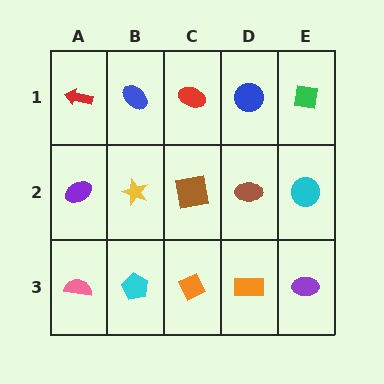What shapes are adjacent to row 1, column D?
A brown ellipse (row 2, column D), a red ellipse (row 1, column C), a green square (row 1, column E).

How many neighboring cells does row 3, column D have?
3.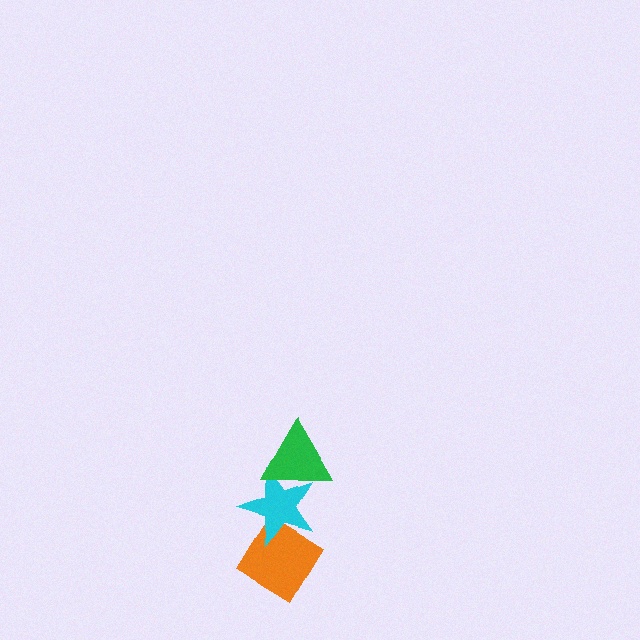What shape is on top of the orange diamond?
The cyan star is on top of the orange diamond.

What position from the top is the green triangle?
The green triangle is 1st from the top.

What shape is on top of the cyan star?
The green triangle is on top of the cyan star.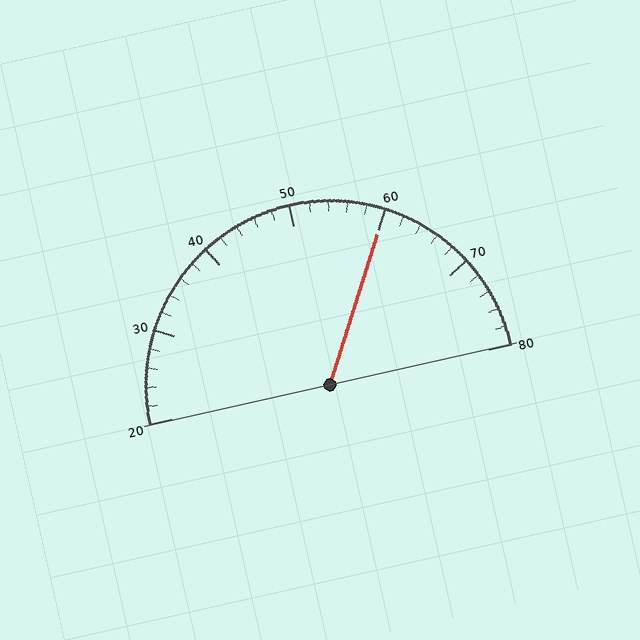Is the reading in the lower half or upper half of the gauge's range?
The reading is in the upper half of the range (20 to 80).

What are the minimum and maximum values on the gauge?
The gauge ranges from 20 to 80.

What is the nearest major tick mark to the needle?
The nearest major tick mark is 60.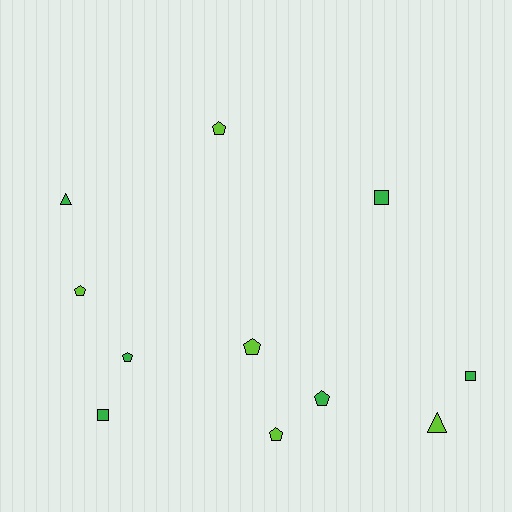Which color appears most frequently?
Green, with 6 objects.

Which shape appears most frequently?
Pentagon, with 6 objects.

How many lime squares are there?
There are no lime squares.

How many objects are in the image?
There are 11 objects.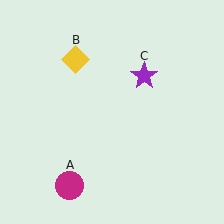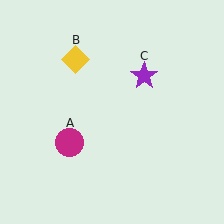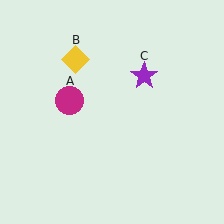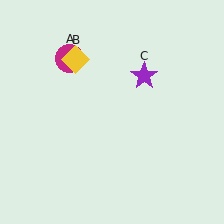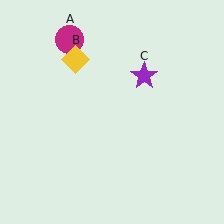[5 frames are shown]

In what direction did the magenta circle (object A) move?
The magenta circle (object A) moved up.